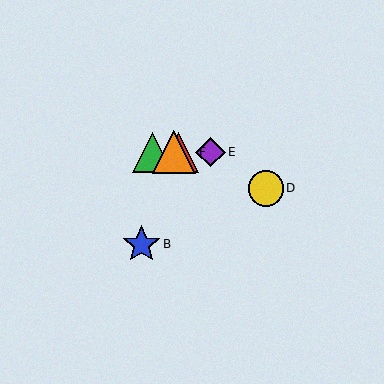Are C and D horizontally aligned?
No, C is at y≈152 and D is at y≈188.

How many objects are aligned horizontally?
4 objects (A, C, E, F) are aligned horizontally.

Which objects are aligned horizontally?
Objects A, C, E, F are aligned horizontally.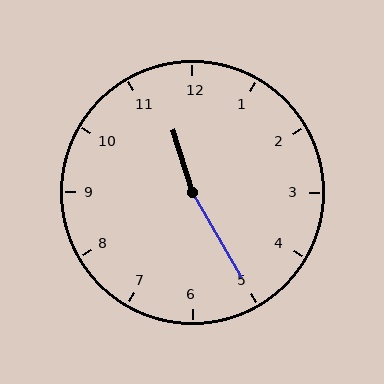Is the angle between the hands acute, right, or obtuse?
It is obtuse.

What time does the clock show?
11:25.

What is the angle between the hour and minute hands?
Approximately 168 degrees.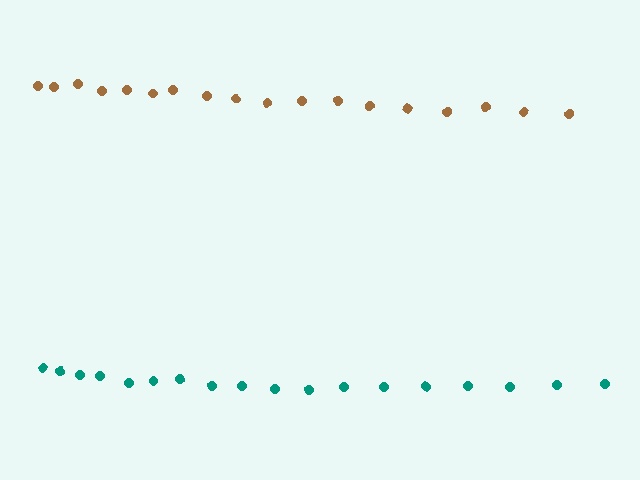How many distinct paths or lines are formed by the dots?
There are 2 distinct paths.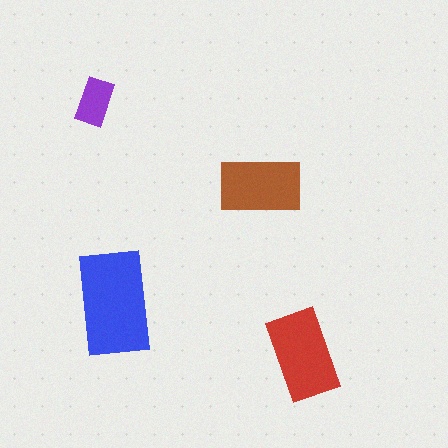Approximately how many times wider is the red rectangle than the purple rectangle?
About 2 times wider.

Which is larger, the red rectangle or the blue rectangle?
The blue one.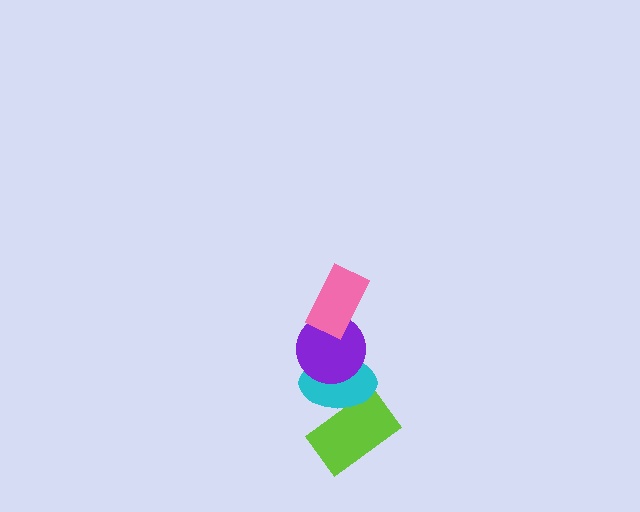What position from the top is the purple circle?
The purple circle is 2nd from the top.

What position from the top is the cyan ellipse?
The cyan ellipse is 3rd from the top.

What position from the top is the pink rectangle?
The pink rectangle is 1st from the top.